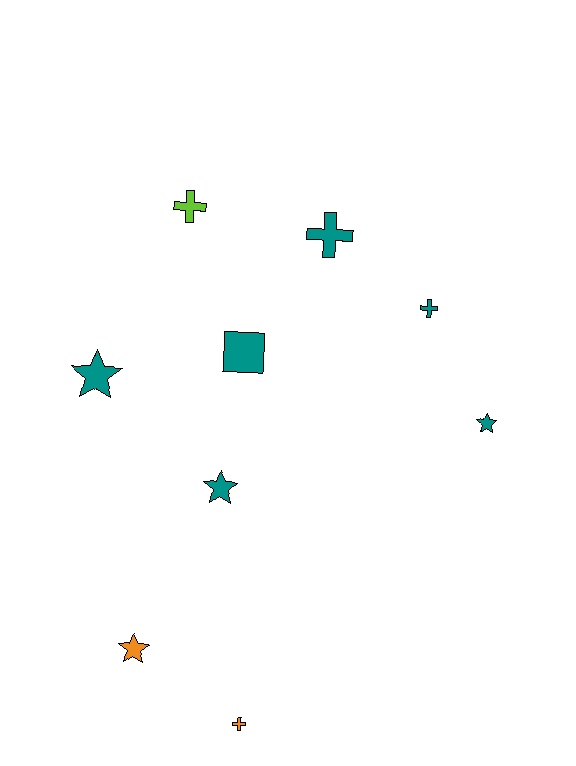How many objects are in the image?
There are 9 objects.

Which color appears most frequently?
Teal, with 6 objects.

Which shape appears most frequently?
Cross, with 4 objects.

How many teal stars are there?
There are 3 teal stars.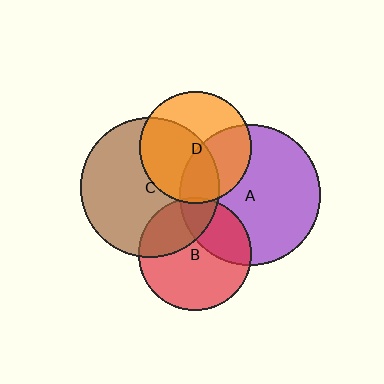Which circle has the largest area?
Circle A (purple).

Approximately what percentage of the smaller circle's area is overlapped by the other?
Approximately 40%.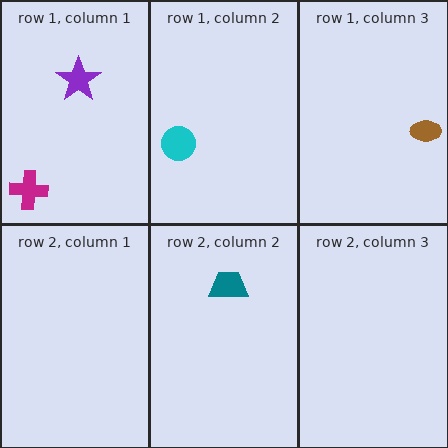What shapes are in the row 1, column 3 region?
The brown ellipse.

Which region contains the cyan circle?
The row 1, column 2 region.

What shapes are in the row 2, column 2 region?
The teal trapezoid.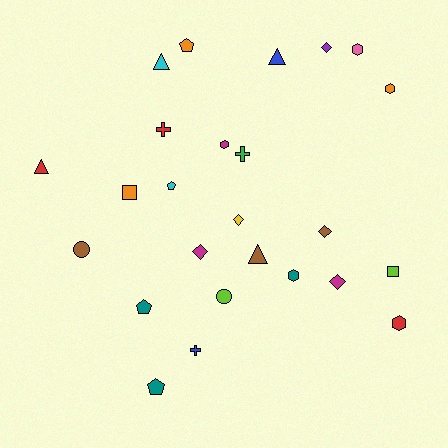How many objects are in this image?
There are 25 objects.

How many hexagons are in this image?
There are 5 hexagons.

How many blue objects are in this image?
There are 2 blue objects.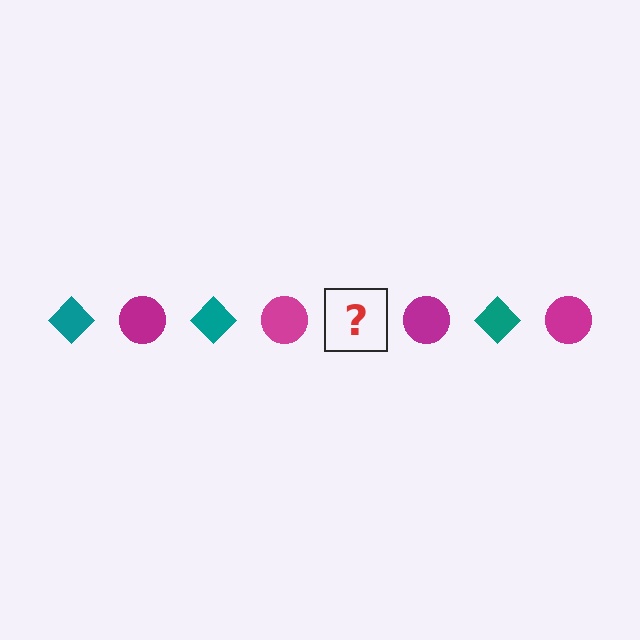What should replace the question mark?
The question mark should be replaced with a teal diamond.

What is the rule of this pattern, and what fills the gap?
The rule is that the pattern alternates between teal diamond and magenta circle. The gap should be filled with a teal diamond.